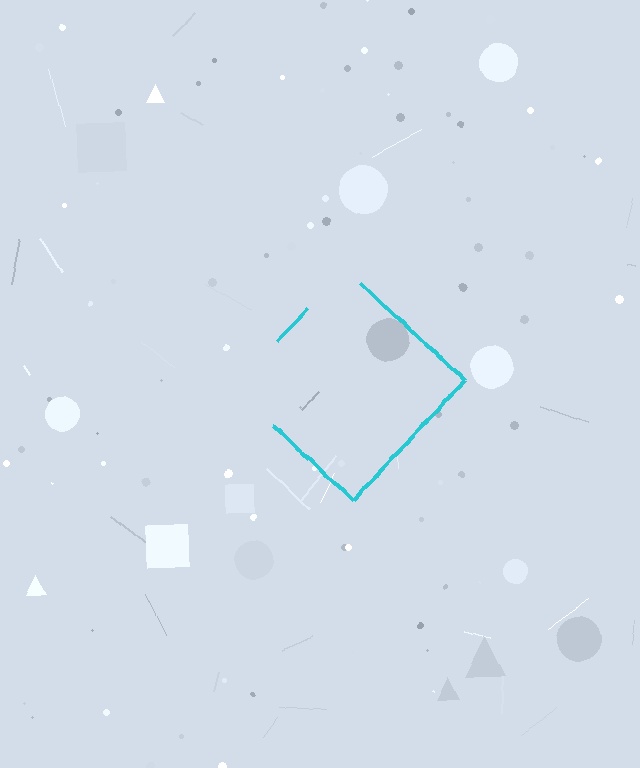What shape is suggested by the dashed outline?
The dashed outline suggests a diamond.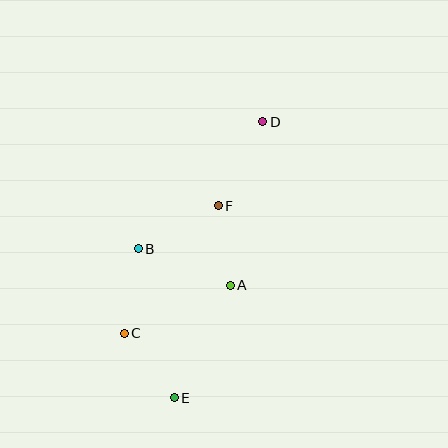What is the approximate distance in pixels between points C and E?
The distance between C and E is approximately 82 pixels.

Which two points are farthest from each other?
Points D and E are farthest from each other.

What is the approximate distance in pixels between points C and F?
The distance between C and F is approximately 159 pixels.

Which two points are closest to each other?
Points A and F are closest to each other.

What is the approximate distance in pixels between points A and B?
The distance between A and B is approximately 99 pixels.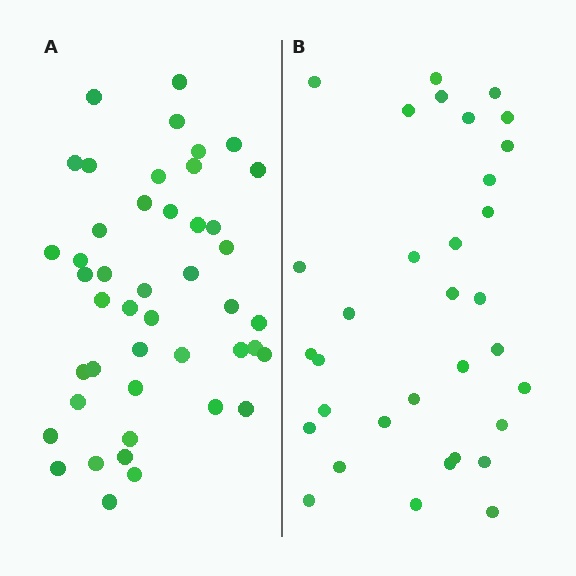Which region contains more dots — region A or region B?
Region A (the left region) has more dots.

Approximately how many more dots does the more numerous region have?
Region A has roughly 12 or so more dots than region B.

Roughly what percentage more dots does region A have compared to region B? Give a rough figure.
About 35% more.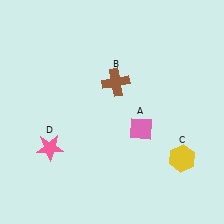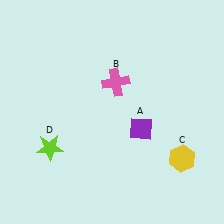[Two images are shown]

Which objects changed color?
A changed from pink to purple. B changed from brown to pink. D changed from pink to lime.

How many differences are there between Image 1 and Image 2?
There are 3 differences between the two images.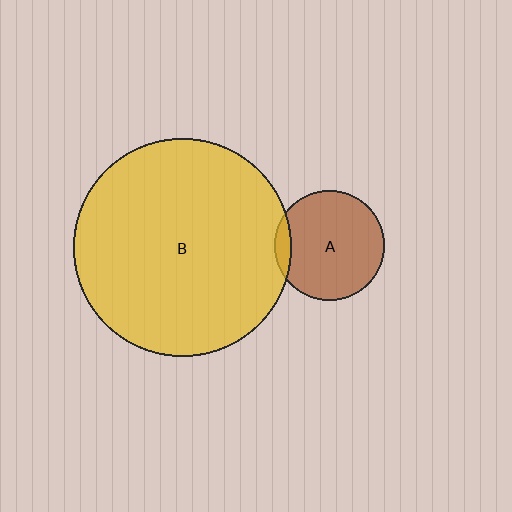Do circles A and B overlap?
Yes.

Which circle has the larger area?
Circle B (yellow).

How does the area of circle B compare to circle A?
Approximately 3.9 times.